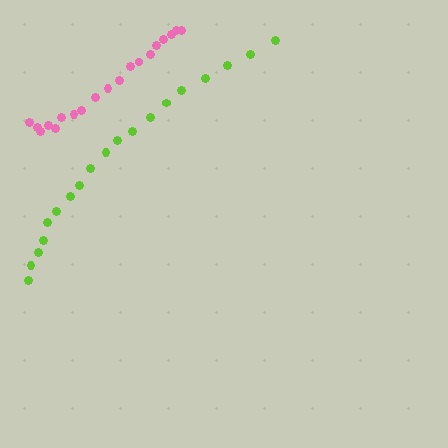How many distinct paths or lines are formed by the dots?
There are 2 distinct paths.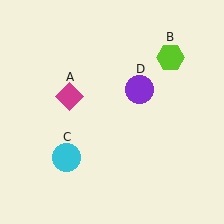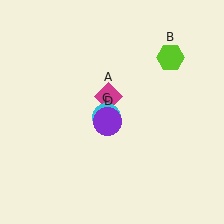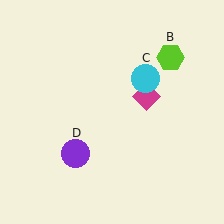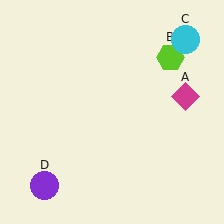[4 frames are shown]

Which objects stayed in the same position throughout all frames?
Lime hexagon (object B) remained stationary.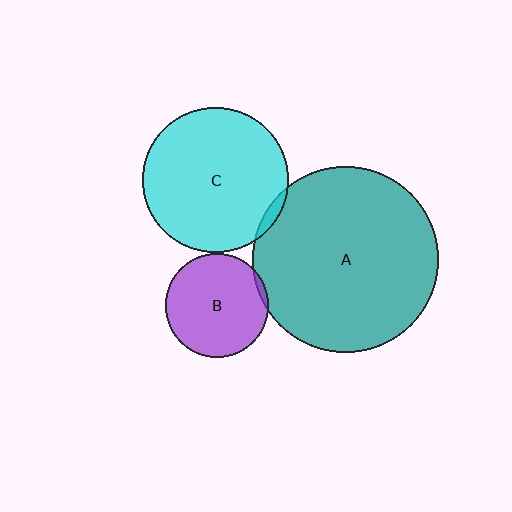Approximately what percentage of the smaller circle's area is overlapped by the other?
Approximately 5%.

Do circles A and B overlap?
Yes.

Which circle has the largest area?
Circle A (teal).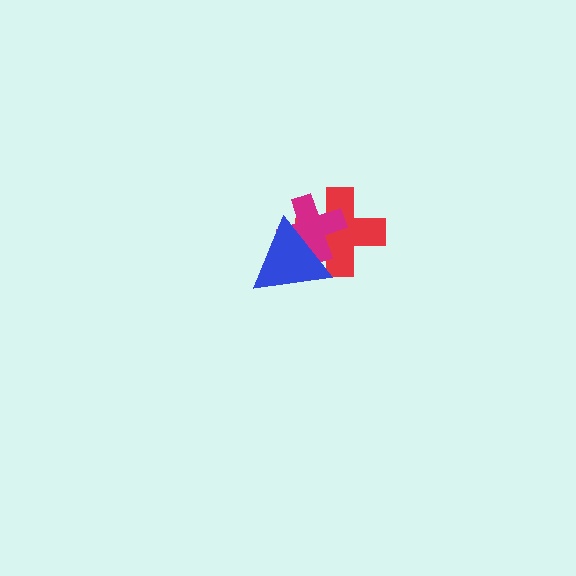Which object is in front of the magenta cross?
The blue triangle is in front of the magenta cross.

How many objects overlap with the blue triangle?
2 objects overlap with the blue triangle.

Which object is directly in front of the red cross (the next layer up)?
The magenta cross is directly in front of the red cross.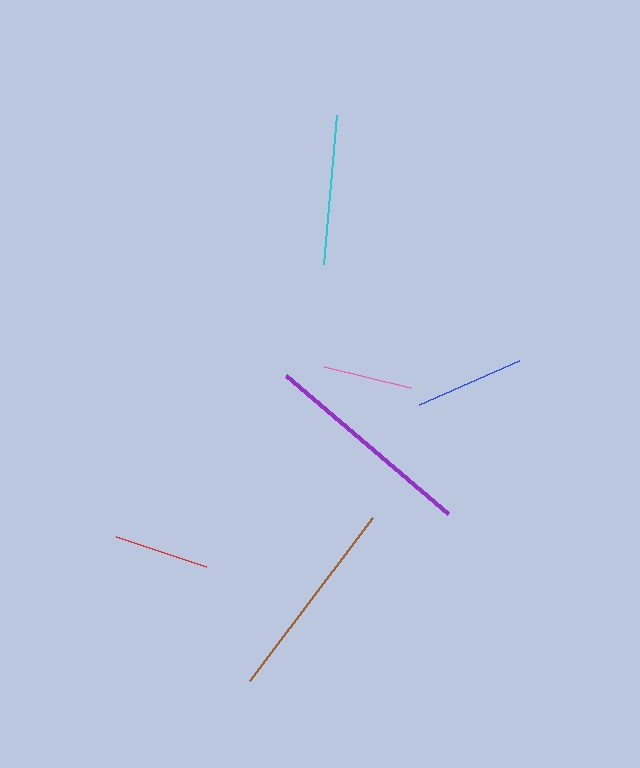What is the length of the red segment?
The red segment is approximately 95 pixels long.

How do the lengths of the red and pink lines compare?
The red and pink lines are approximately the same length.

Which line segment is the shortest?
The pink line is the shortest at approximately 89 pixels.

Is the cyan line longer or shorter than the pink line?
The cyan line is longer than the pink line.